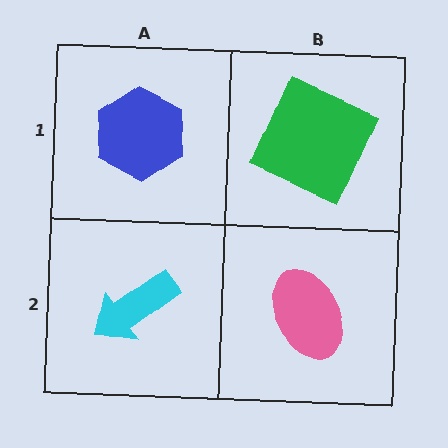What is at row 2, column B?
A pink ellipse.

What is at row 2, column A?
A cyan arrow.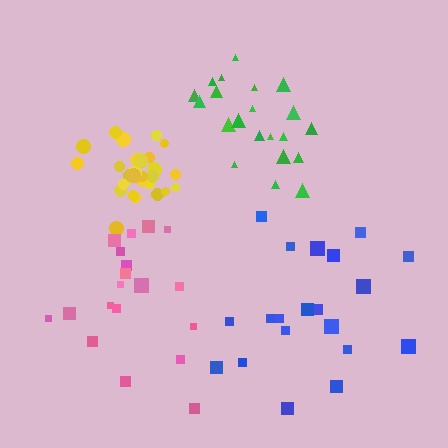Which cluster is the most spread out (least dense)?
Blue.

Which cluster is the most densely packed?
Yellow.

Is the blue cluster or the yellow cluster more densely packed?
Yellow.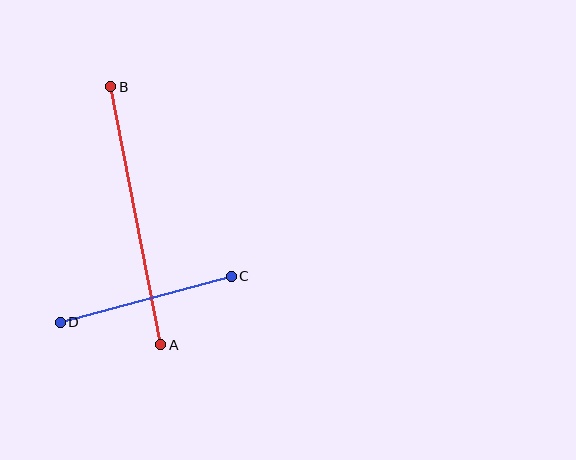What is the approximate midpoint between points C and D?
The midpoint is at approximately (146, 299) pixels.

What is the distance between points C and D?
The distance is approximately 177 pixels.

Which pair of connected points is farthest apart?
Points A and B are farthest apart.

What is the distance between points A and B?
The distance is approximately 263 pixels.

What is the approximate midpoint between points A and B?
The midpoint is at approximately (136, 216) pixels.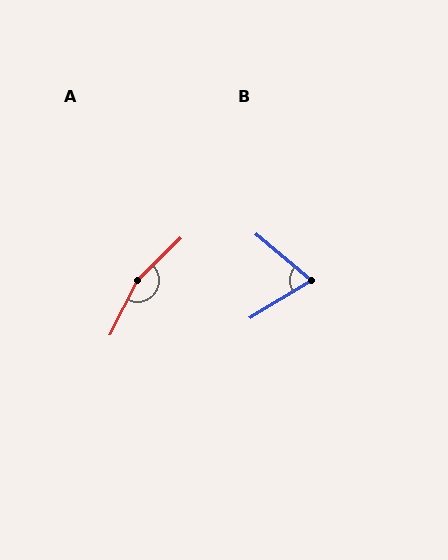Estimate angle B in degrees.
Approximately 71 degrees.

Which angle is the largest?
A, at approximately 161 degrees.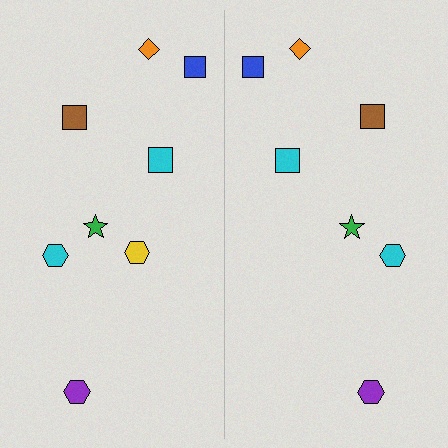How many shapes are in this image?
There are 15 shapes in this image.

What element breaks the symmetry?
A yellow hexagon is missing from the right side.